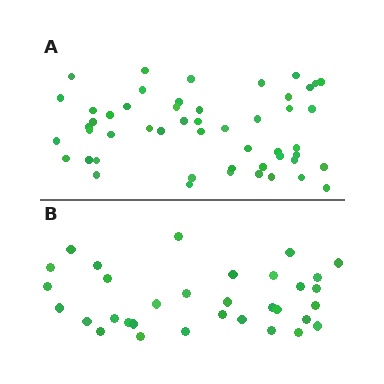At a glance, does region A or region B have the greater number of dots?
Region A (the top region) has more dots.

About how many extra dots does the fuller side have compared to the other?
Region A has approximately 20 more dots than region B.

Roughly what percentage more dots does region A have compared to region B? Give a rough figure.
About 55% more.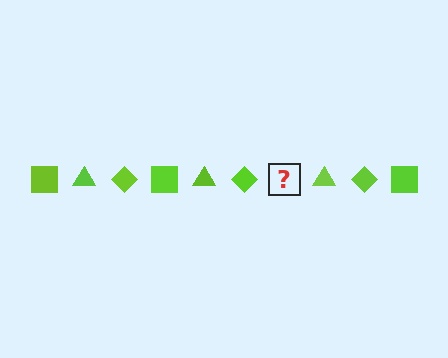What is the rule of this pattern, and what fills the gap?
The rule is that the pattern cycles through square, triangle, diamond shapes in lime. The gap should be filled with a lime square.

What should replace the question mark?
The question mark should be replaced with a lime square.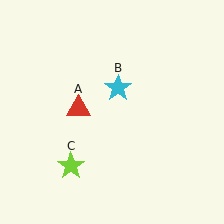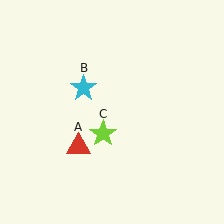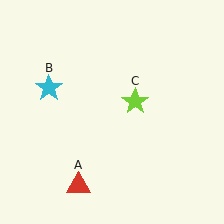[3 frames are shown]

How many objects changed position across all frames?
3 objects changed position: red triangle (object A), cyan star (object B), lime star (object C).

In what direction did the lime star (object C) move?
The lime star (object C) moved up and to the right.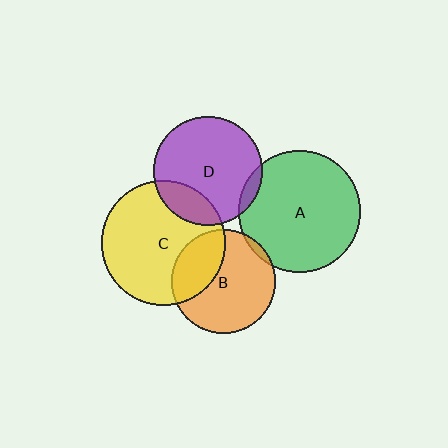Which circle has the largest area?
Circle C (yellow).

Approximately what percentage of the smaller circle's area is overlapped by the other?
Approximately 5%.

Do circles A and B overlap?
Yes.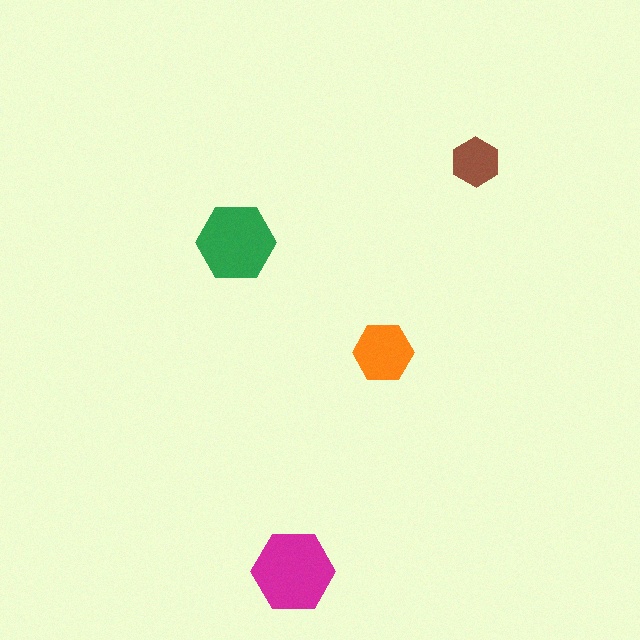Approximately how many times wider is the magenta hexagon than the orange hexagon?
About 1.5 times wider.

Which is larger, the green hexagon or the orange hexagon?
The green one.